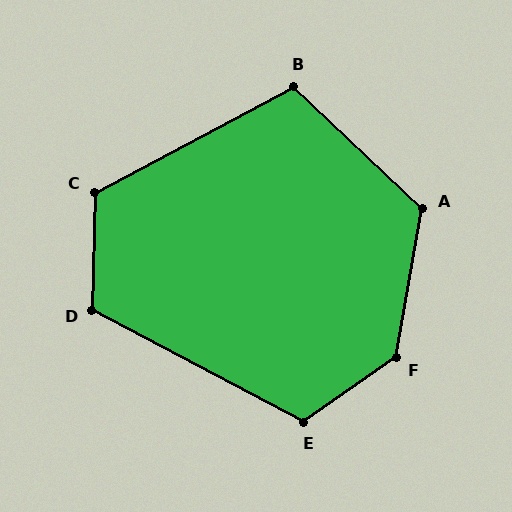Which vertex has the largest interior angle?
F, at approximately 135 degrees.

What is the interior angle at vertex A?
Approximately 123 degrees (obtuse).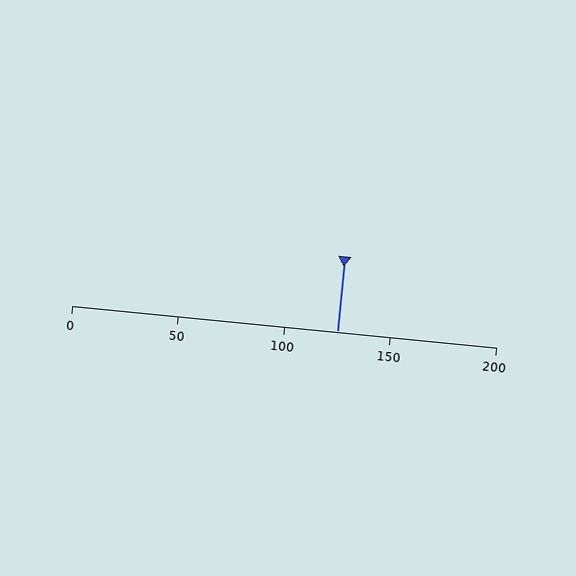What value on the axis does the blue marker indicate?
The marker indicates approximately 125.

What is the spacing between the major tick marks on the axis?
The major ticks are spaced 50 apart.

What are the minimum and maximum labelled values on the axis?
The axis runs from 0 to 200.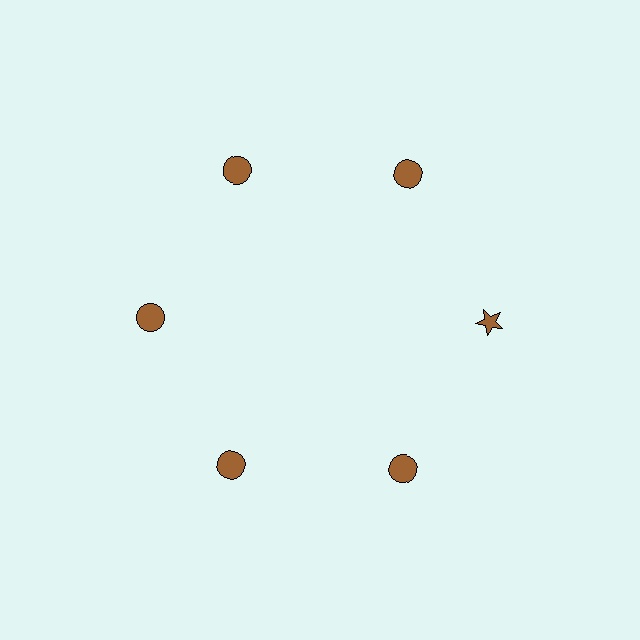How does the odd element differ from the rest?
It has a different shape: star instead of circle.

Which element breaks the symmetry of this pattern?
The brown star at roughly the 3 o'clock position breaks the symmetry. All other shapes are brown circles.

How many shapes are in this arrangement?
There are 6 shapes arranged in a ring pattern.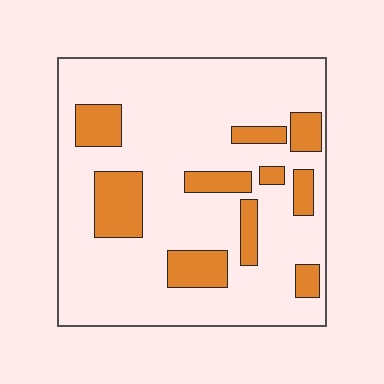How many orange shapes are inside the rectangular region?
10.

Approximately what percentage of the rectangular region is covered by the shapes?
Approximately 20%.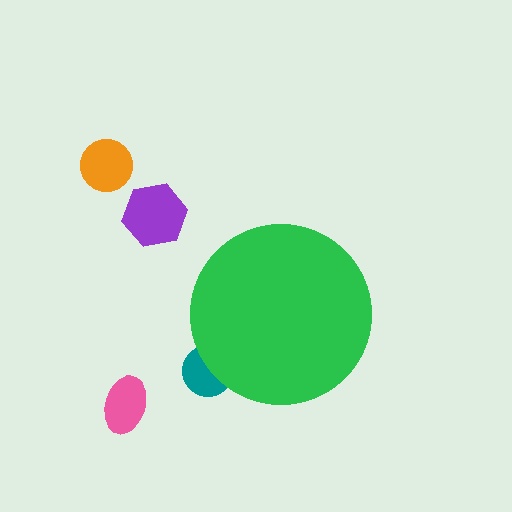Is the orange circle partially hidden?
No, the orange circle is fully visible.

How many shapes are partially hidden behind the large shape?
1 shape is partially hidden.